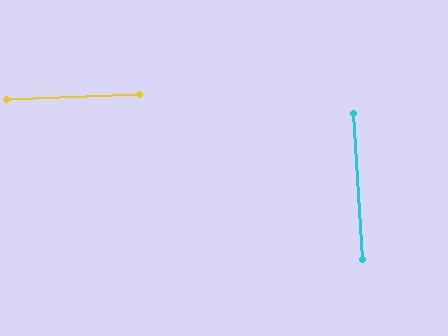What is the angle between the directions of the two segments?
Approximately 88 degrees.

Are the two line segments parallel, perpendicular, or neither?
Perpendicular — they meet at approximately 88°.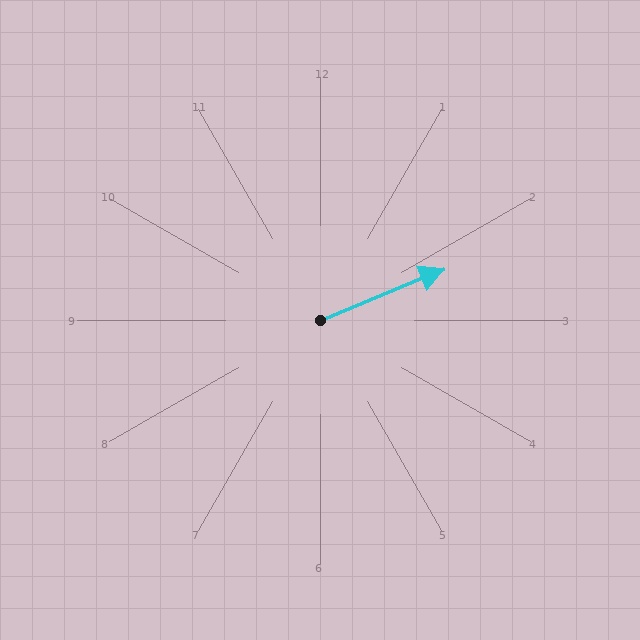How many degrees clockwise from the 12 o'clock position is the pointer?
Approximately 67 degrees.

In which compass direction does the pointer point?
Northeast.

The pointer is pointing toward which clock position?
Roughly 2 o'clock.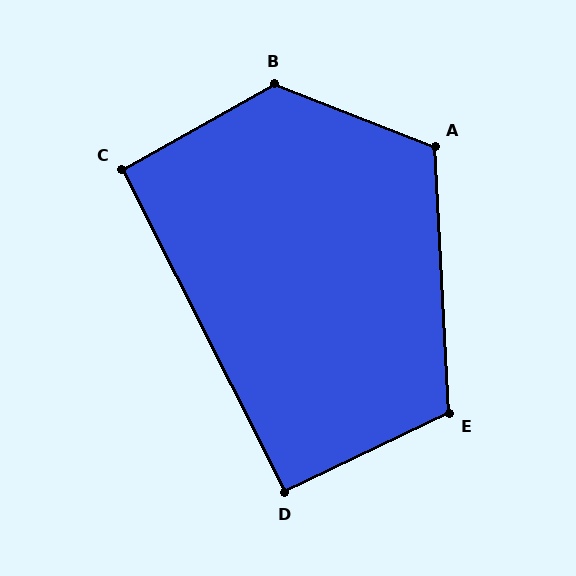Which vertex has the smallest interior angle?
D, at approximately 91 degrees.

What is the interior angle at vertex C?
Approximately 92 degrees (approximately right).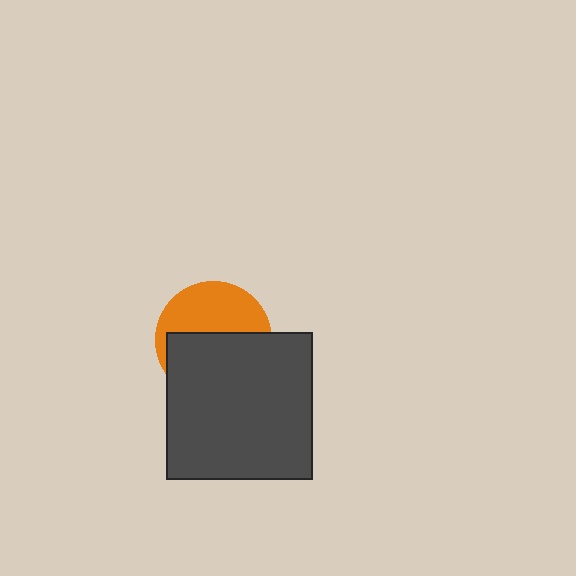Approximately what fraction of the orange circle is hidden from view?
Roughly 56% of the orange circle is hidden behind the dark gray square.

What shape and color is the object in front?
The object in front is a dark gray square.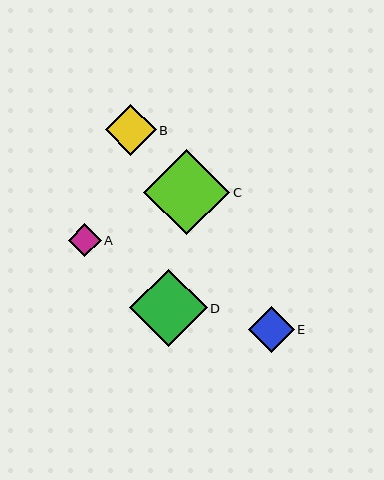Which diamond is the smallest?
Diamond A is the smallest with a size of approximately 33 pixels.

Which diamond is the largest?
Diamond C is the largest with a size of approximately 86 pixels.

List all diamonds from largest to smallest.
From largest to smallest: C, D, B, E, A.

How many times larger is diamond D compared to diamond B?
Diamond D is approximately 1.5 times the size of diamond B.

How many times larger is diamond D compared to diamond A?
Diamond D is approximately 2.3 times the size of diamond A.